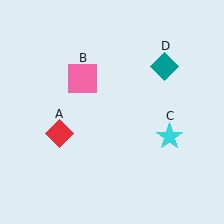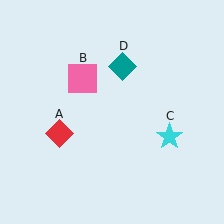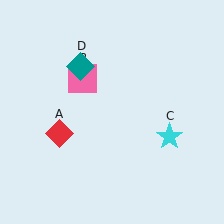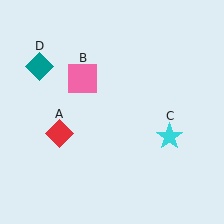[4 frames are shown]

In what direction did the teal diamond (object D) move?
The teal diamond (object D) moved left.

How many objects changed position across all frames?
1 object changed position: teal diamond (object D).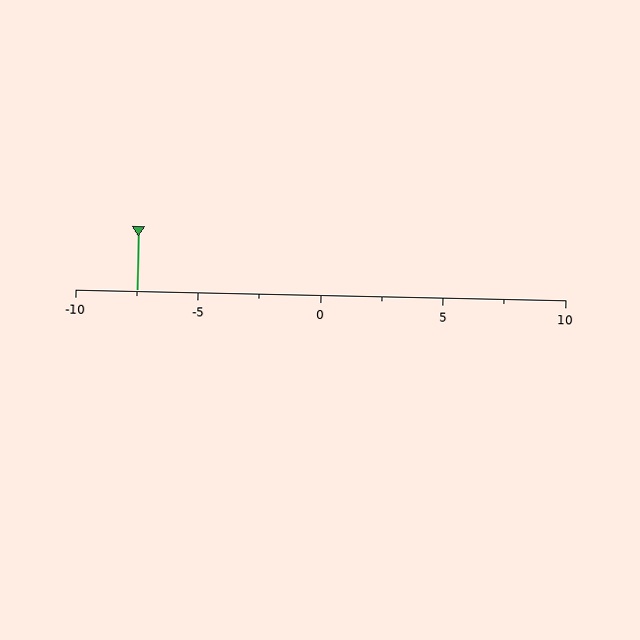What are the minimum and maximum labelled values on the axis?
The axis runs from -10 to 10.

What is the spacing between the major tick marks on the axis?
The major ticks are spaced 5 apart.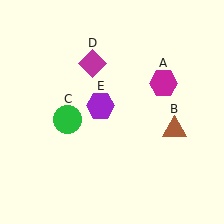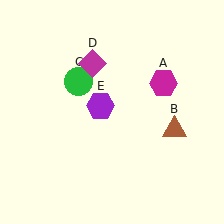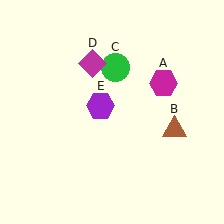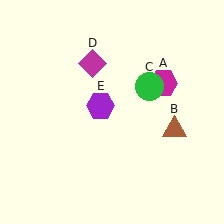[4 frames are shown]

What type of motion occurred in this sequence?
The green circle (object C) rotated clockwise around the center of the scene.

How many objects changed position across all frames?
1 object changed position: green circle (object C).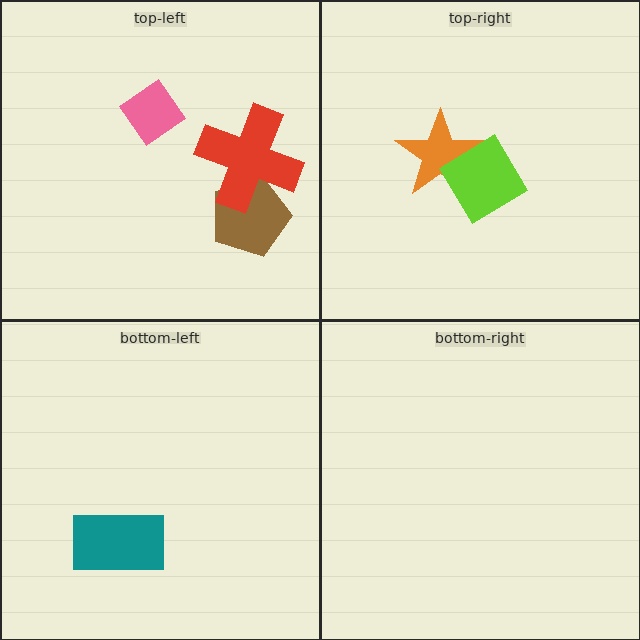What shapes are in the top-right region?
The orange star, the lime diamond.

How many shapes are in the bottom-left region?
1.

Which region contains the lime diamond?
The top-right region.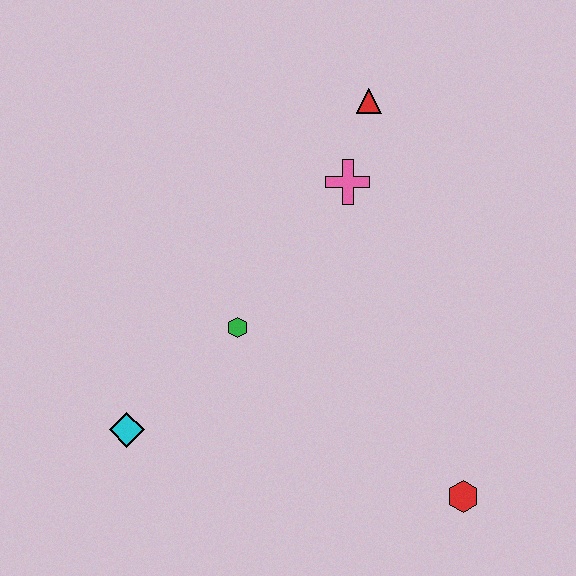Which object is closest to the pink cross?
The red triangle is closest to the pink cross.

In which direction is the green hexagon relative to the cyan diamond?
The green hexagon is to the right of the cyan diamond.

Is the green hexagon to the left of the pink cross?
Yes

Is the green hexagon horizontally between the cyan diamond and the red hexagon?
Yes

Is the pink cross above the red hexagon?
Yes